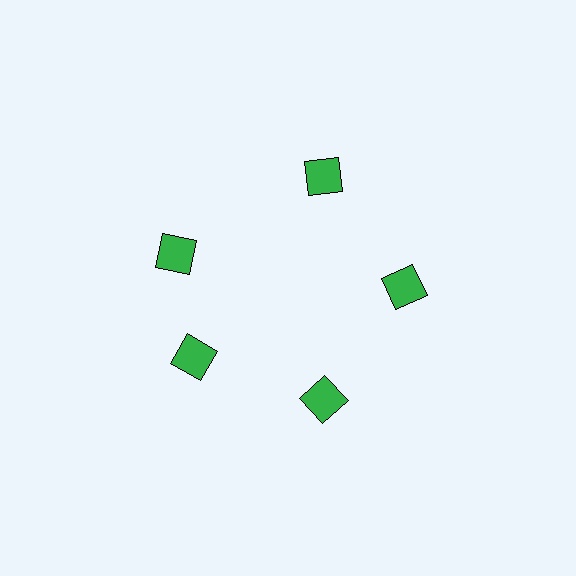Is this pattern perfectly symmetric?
No. The 5 green squares are arranged in a ring, but one element near the 10 o'clock position is rotated out of alignment along the ring, breaking the 5-fold rotational symmetry.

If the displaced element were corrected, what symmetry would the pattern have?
It would have 5-fold rotational symmetry — the pattern would map onto itself every 72 degrees.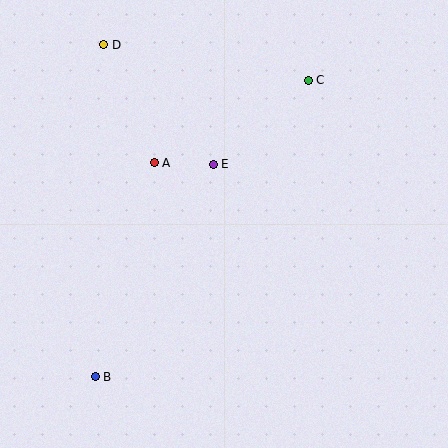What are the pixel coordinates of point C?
Point C is at (308, 80).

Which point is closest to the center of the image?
Point E at (213, 164) is closest to the center.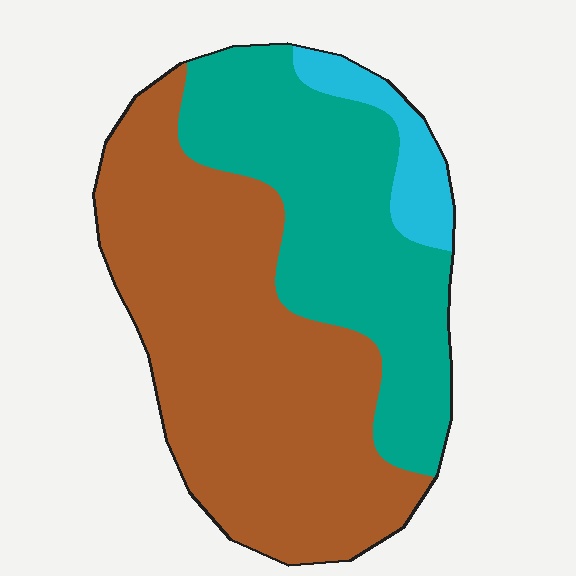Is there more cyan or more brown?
Brown.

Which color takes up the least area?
Cyan, at roughly 5%.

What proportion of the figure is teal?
Teal covers roughly 35% of the figure.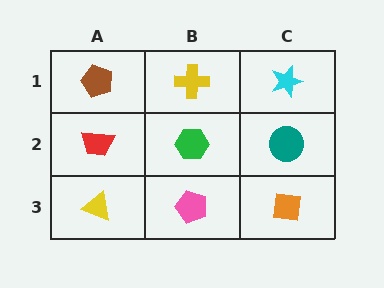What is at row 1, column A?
A brown pentagon.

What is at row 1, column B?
A yellow cross.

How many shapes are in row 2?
3 shapes.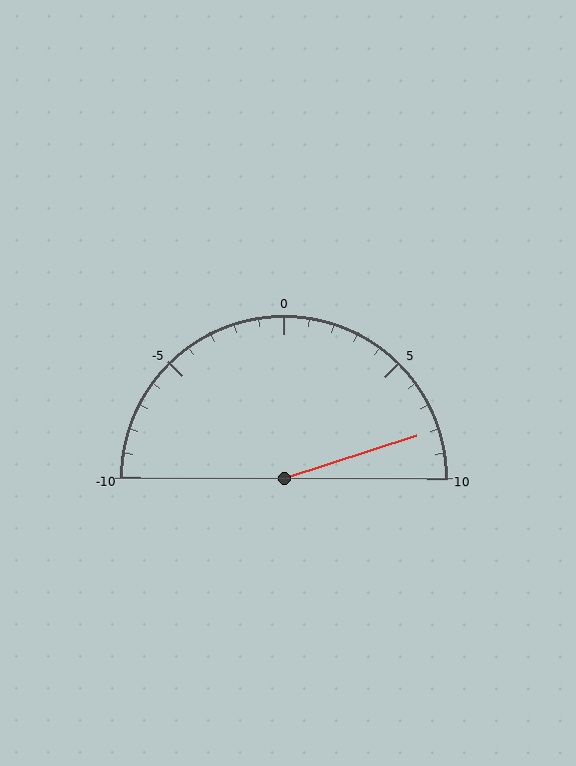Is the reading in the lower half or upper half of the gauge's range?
The reading is in the upper half of the range (-10 to 10).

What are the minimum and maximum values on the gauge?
The gauge ranges from -10 to 10.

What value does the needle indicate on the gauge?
The needle indicates approximately 8.